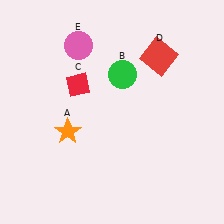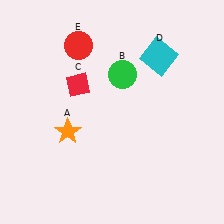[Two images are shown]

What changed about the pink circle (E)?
In Image 1, E is pink. In Image 2, it changed to red.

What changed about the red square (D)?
In Image 1, D is red. In Image 2, it changed to cyan.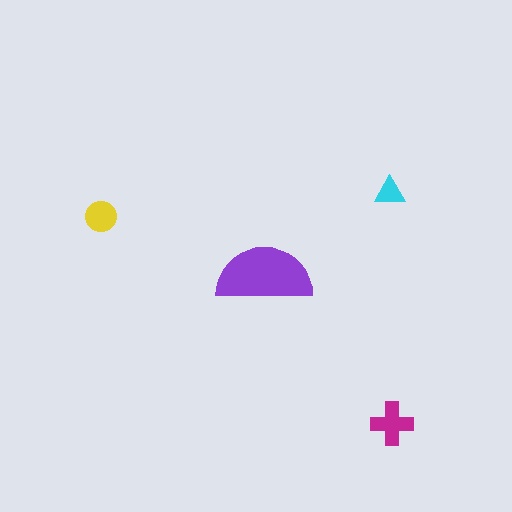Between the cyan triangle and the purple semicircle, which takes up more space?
The purple semicircle.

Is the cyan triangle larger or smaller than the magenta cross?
Smaller.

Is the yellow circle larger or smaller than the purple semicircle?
Smaller.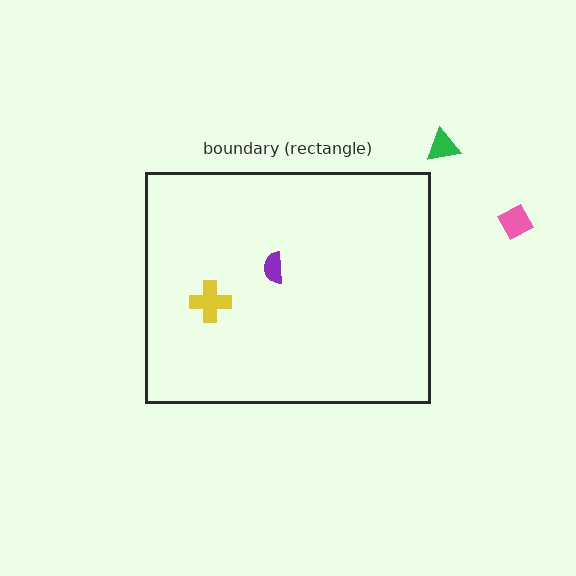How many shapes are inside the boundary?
2 inside, 2 outside.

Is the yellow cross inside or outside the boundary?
Inside.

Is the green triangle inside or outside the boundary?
Outside.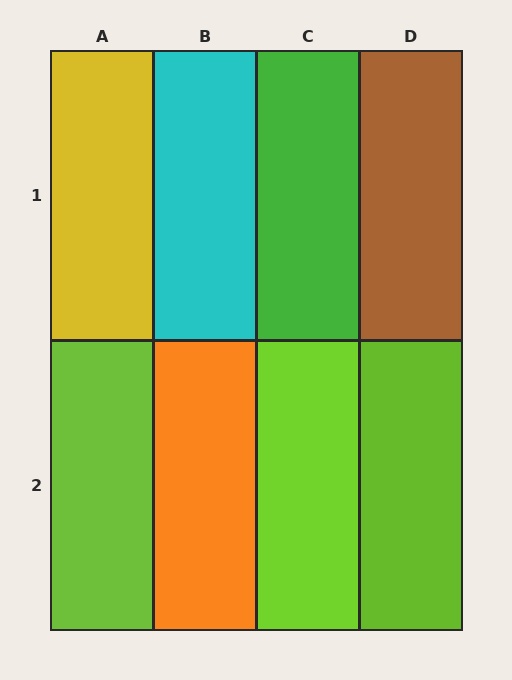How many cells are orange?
1 cell is orange.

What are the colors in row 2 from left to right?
Lime, orange, lime, lime.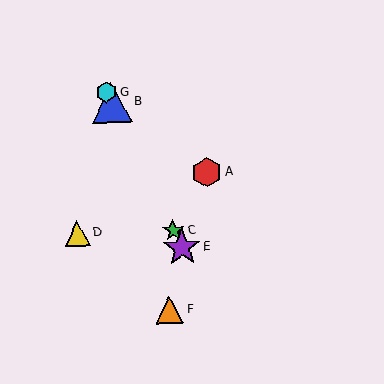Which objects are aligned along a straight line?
Objects B, C, E, G are aligned along a straight line.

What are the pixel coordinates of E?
Object E is at (182, 247).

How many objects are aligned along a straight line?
4 objects (B, C, E, G) are aligned along a straight line.